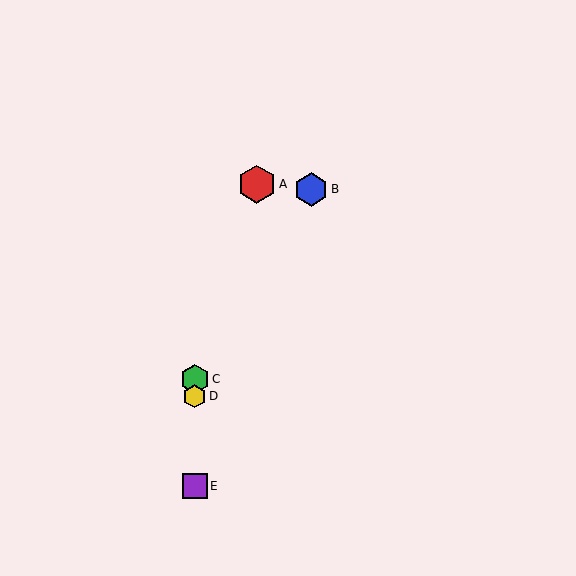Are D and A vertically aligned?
No, D is at x≈195 and A is at x≈257.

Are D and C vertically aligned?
Yes, both are at x≈195.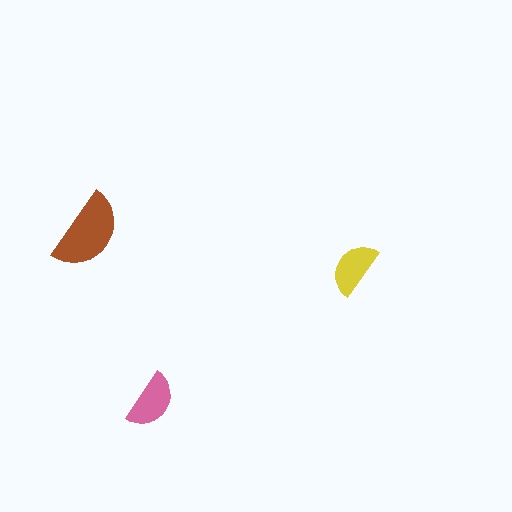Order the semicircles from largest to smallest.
the brown one, the pink one, the yellow one.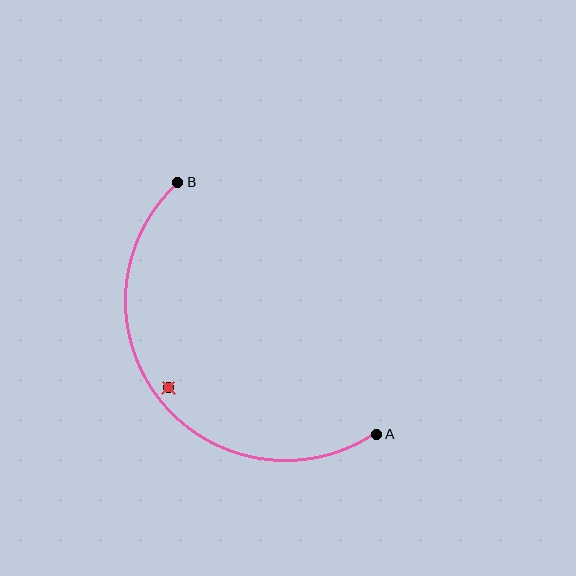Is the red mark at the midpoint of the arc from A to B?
No — the red mark does not lie on the arc at all. It sits slightly inside the curve.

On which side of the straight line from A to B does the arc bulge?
The arc bulges below and to the left of the straight line connecting A and B.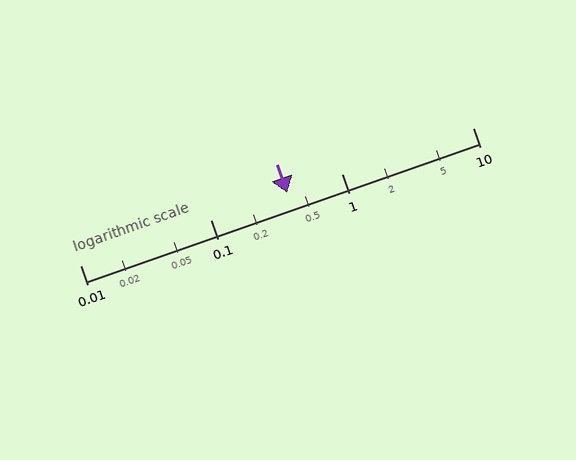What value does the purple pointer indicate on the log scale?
The pointer indicates approximately 0.38.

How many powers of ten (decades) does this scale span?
The scale spans 3 decades, from 0.01 to 10.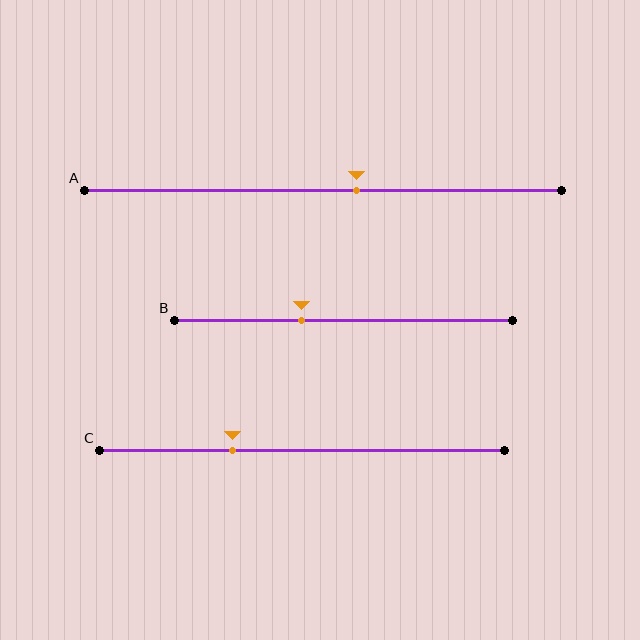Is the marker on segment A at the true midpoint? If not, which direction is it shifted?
No, the marker on segment A is shifted to the right by about 7% of the segment length.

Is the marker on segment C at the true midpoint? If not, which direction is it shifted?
No, the marker on segment C is shifted to the left by about 17% of the segment length.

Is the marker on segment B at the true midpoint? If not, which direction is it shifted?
No, the marker on segment B is shifted to the left by about 12% of the segment length.